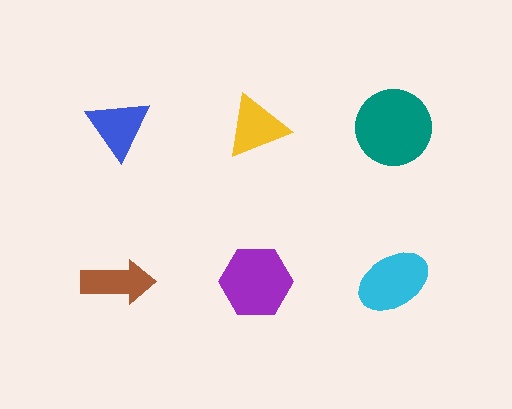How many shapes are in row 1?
3 shapes.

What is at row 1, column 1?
A blue triangle.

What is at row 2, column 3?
A cyan ellipse.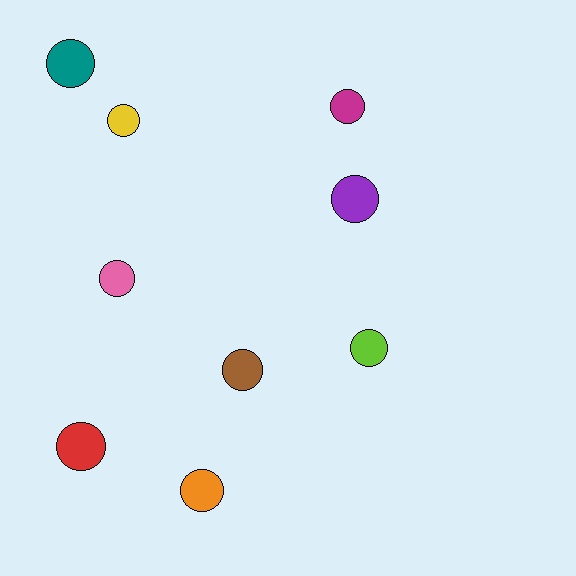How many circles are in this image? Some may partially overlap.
There are 9 circles.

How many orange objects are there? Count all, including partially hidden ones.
There is 1 orange object.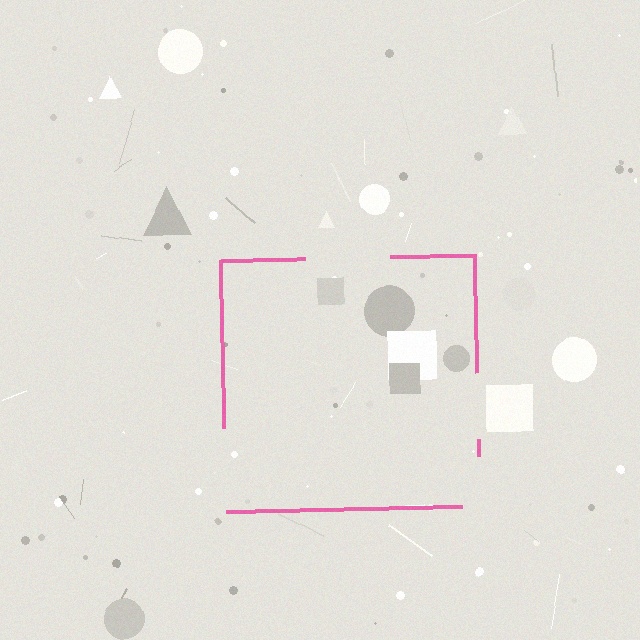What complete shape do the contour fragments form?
The contour fragments form a square.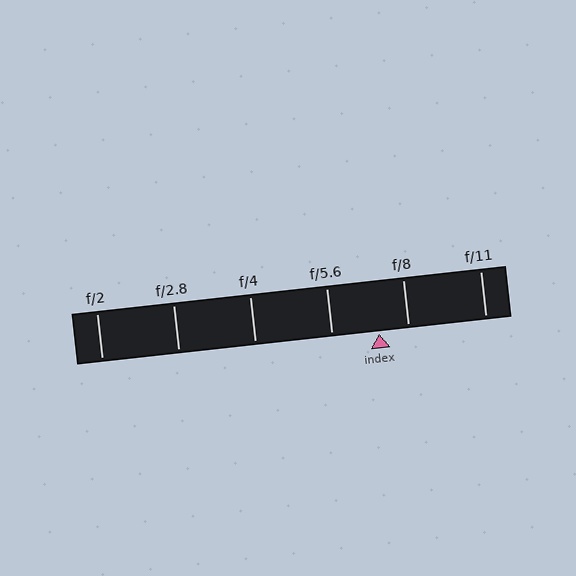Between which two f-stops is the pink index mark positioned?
The index mark is between f/5.6 and f/8.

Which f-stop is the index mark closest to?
The index mark is closest to f/8.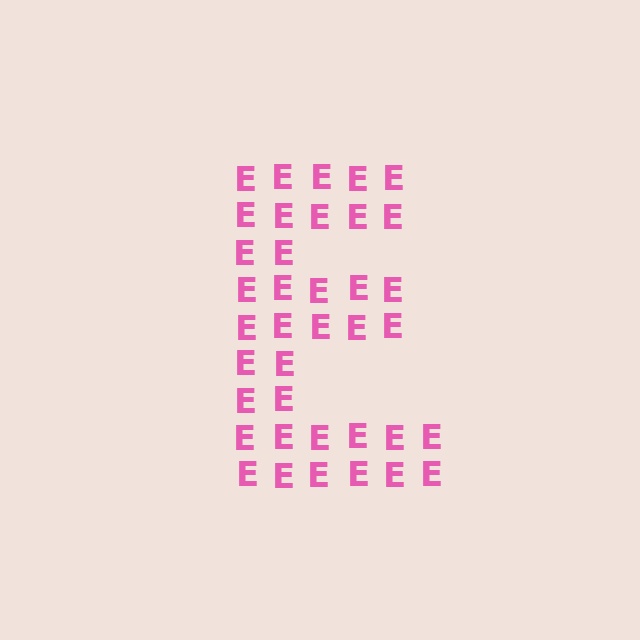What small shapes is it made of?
It is made of small letter E's.